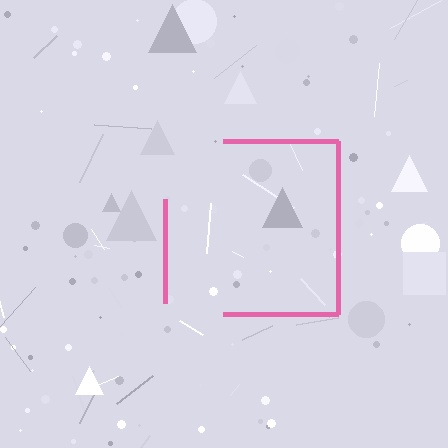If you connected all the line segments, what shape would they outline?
They would outline a square.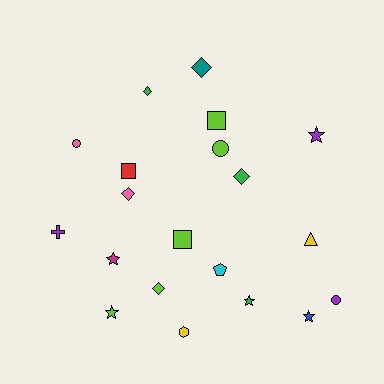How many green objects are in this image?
There are 3 green objects.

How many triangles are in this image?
There is 1 triangle.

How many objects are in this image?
There are 20 objects.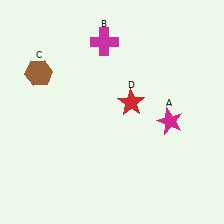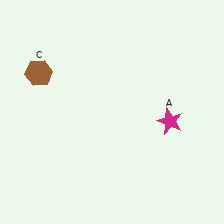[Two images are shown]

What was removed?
The magenta cross (B), the red star (D) were removed in Image 2.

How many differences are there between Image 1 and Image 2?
There are 2 differences between the two images.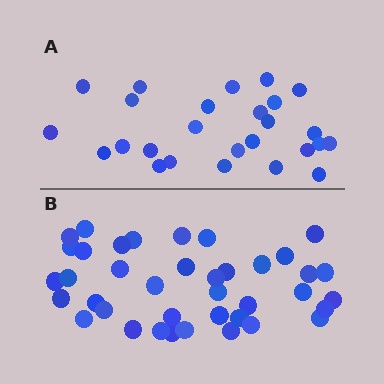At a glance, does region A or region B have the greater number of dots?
Region B (the bottom region) has more dots.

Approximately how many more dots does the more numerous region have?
Region B has approximately 15 more dots than region A.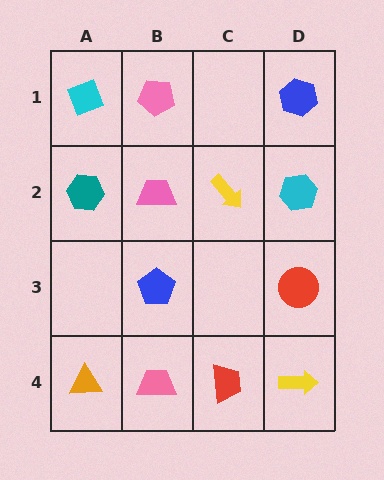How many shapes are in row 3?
2 shapes.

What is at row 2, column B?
A pink trapezoid.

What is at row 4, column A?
An orange triangle.